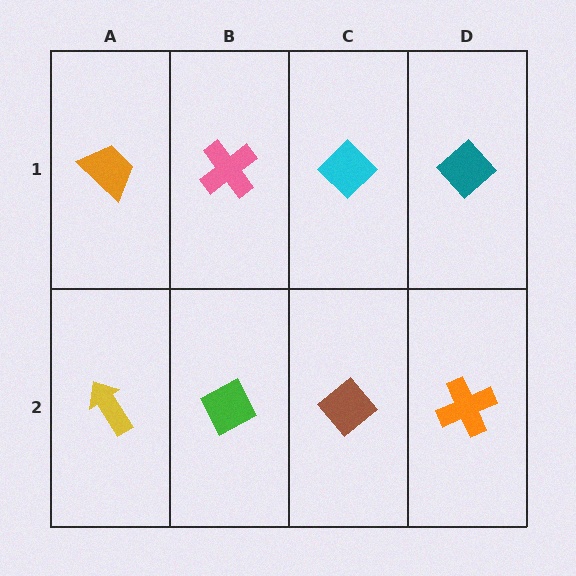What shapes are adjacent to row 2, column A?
An orange trapezoid (row 1, column A), a green diamond (row 2, column B).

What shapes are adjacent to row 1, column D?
An orange cross (row 2, column D), a cyan diamond (row 1, column C).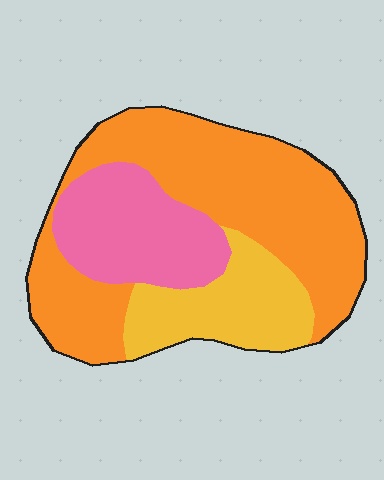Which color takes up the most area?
Orange, at roughly 55%.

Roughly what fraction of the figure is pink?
Pink takes up about one quarter (1/4) of the figure.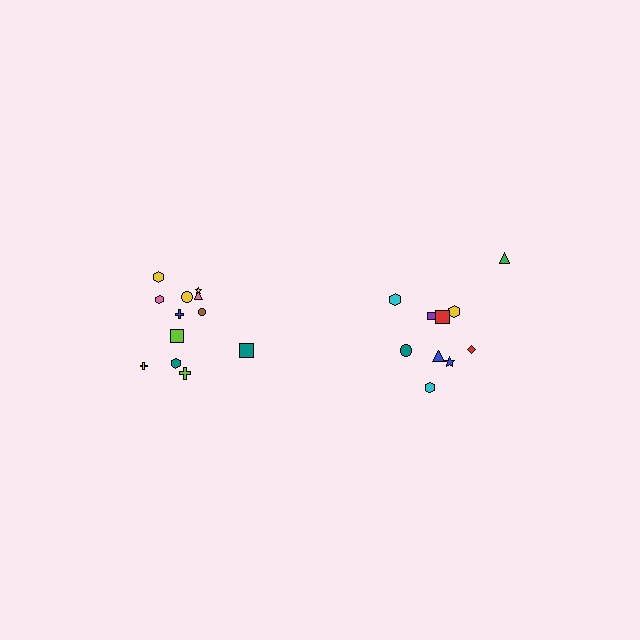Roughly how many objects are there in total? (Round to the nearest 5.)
Roughly 20 objects in total.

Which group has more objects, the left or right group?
The left group.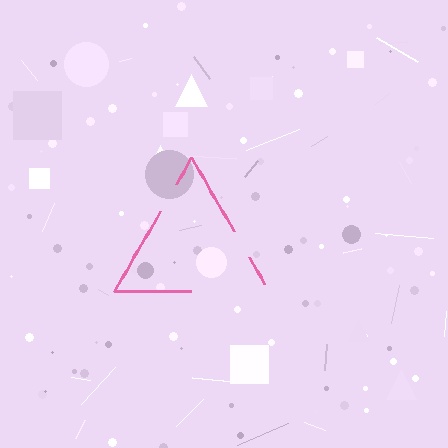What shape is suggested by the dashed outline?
The dashed outline suggests a triangle.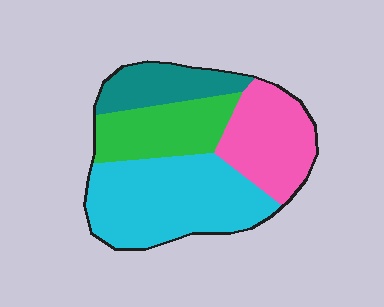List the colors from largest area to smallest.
From largest to smallest: cyan, pink, green, teal.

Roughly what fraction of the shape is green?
Green covers about 20% of the shape.